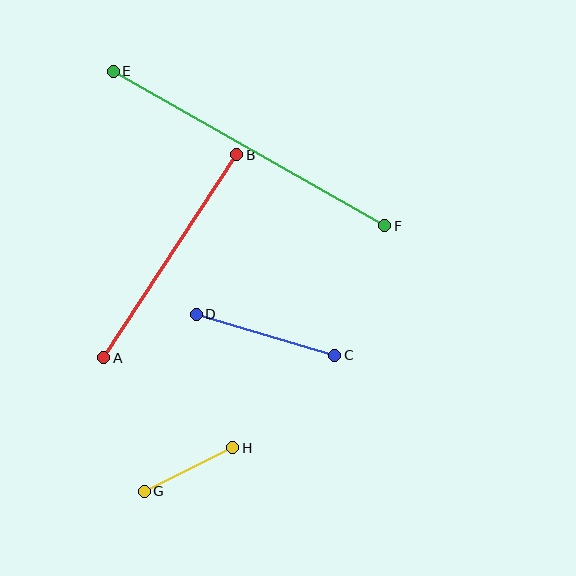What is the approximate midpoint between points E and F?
The midpoint is at approximately (249, 148) pixels.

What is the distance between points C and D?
The distance is approximately 145 pixels.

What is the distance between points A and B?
The distance is approximately 243 pixels.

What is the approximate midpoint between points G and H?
The midpoint is at approximately (189, 470) pixels.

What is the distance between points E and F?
The distance is approximately 312 pixels.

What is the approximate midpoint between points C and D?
The midpoint is at approximately (266, 335) pixels.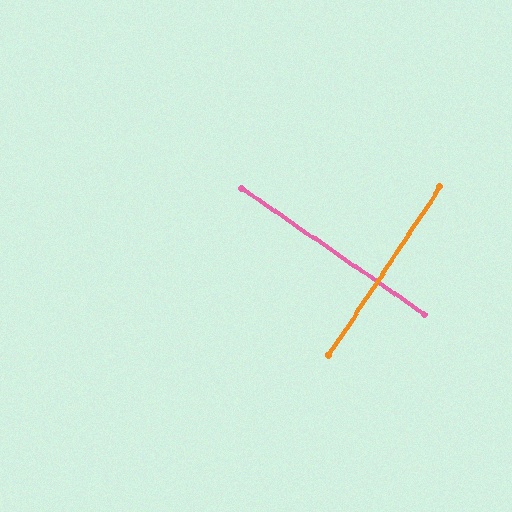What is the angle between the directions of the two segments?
Approximately 89 degrees.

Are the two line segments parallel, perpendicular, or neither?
Perpendicular — they meet at approximately 89°.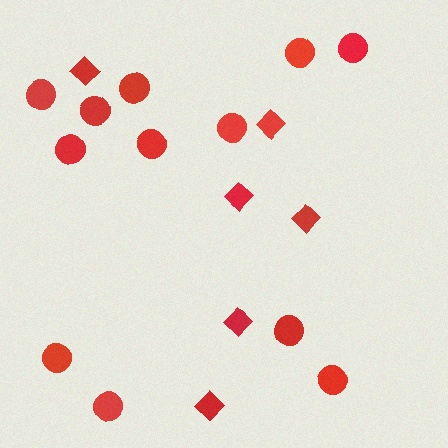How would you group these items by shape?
There are 2 groups: one group of diamonds (6) and one group of circles (12).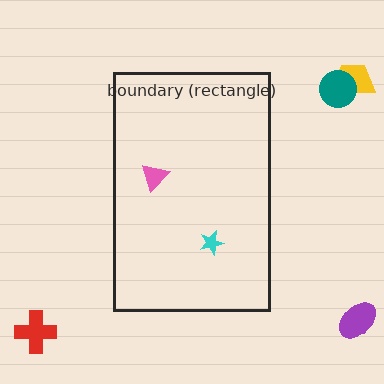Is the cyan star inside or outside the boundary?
Inside.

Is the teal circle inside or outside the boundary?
Outside.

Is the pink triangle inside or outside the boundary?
Inside.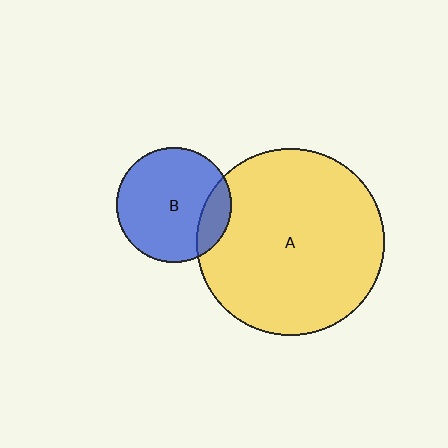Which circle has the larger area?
Circle A (yellow).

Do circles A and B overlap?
Yes.